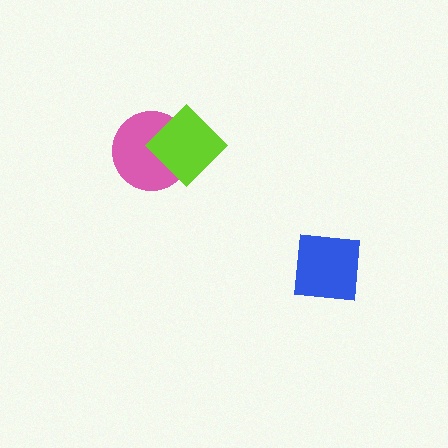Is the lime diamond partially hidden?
No, no other shape covers it.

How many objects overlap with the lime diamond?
1 object overlaps with the lime diamond.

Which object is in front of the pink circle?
The lime diamond is in front of the pink circle.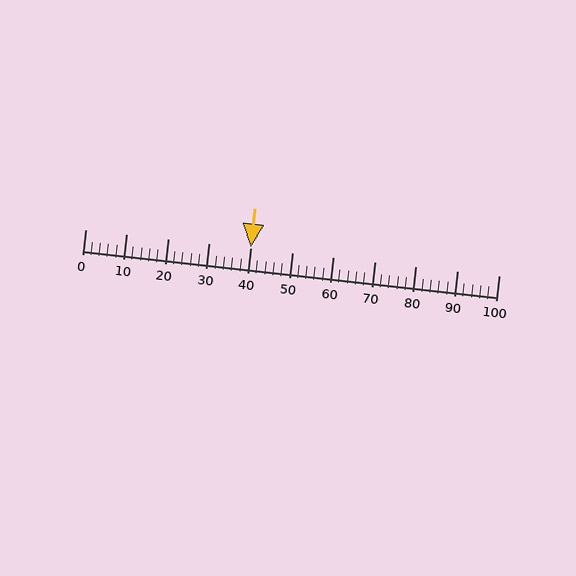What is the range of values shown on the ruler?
The ruler shows values from 0 to 100.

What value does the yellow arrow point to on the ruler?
The yellow arrow points to approximately 40.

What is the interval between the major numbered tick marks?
The major tick marks are spaced 10 units apart.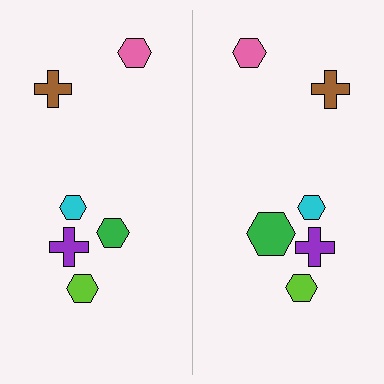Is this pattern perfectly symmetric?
No, the pattern is not perfectly symmetric. The green hexagon on the right side has a different size than its mirror counterpart.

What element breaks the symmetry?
The green hexagon on the right side has a different size than its mirror counterpart.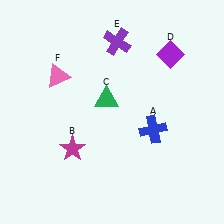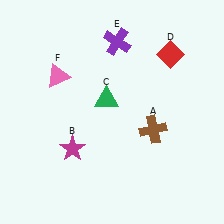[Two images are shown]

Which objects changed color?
A changed from blue to brown. D changed from purple to red.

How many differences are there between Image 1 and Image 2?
There are 2 differences between the two images.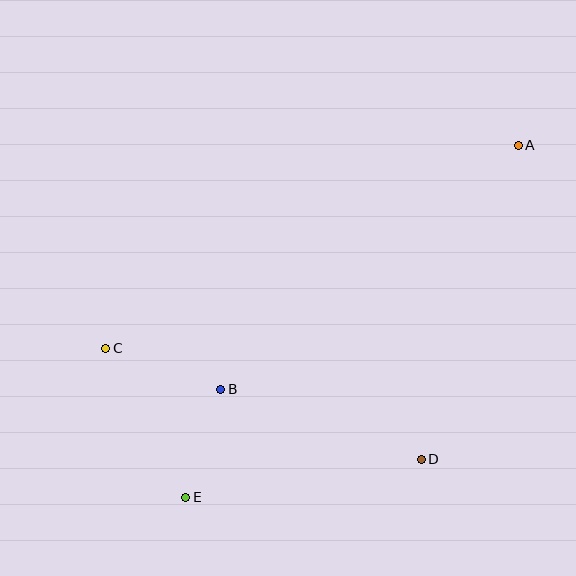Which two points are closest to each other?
Points B and E are closest to each other.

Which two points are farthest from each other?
Points A and E are farthest from each other.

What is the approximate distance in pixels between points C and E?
The distance between C and E is approximately 169 pixels.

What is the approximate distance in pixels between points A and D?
The distance between A and D is approximately 329 pixels.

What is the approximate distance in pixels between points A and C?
The distance between A and C is approximately 460 pixels.